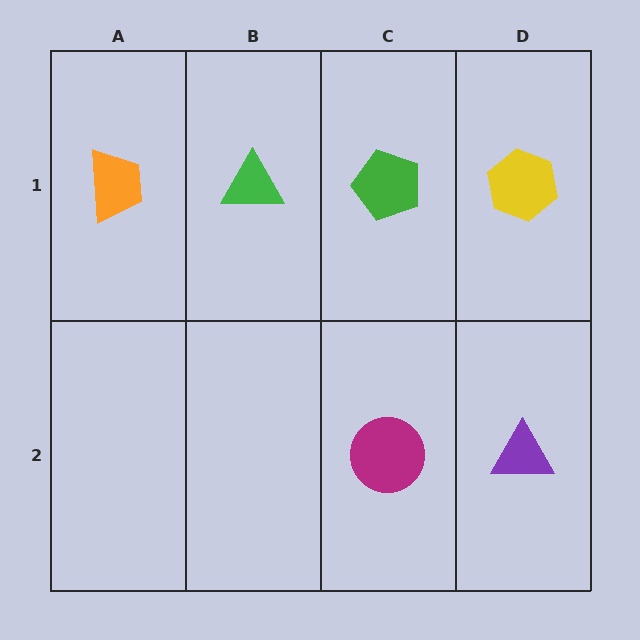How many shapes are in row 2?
2 shapes.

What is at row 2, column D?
A purple triangle.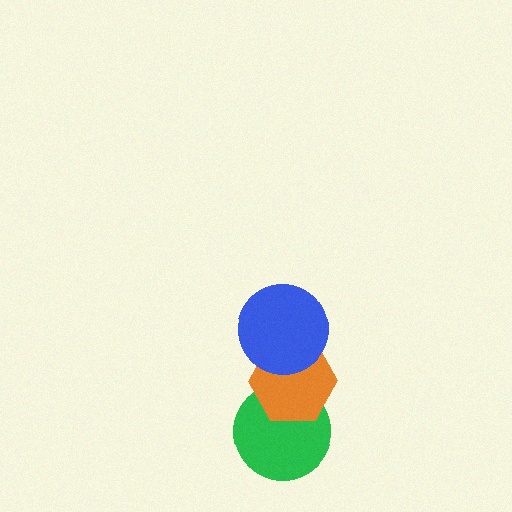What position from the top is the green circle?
The green circle is 3rd from the top.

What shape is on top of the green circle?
The orange hexagon is on top of the green circle.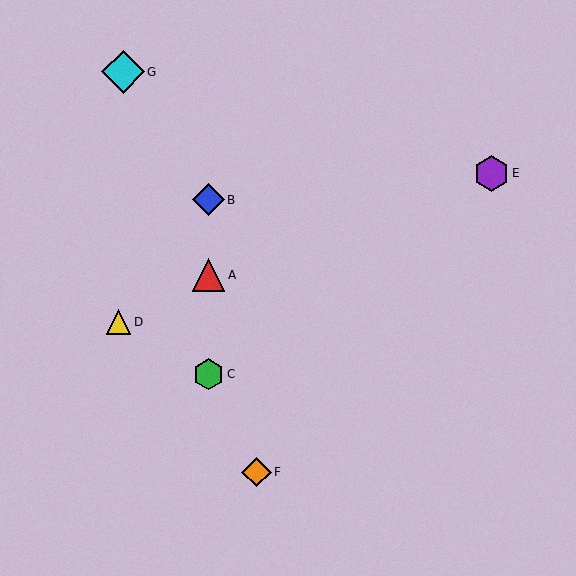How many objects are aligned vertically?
3 objects (A, B, C) are aligned vertically.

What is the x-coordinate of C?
Object C is at x≈208.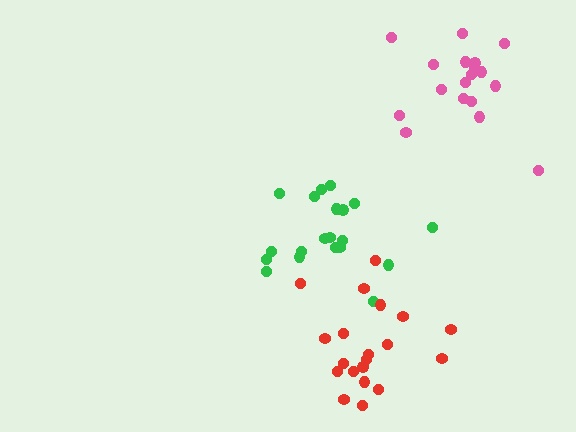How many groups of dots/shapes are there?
There are 3 groups.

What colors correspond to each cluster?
The clusters are colored: green, red, pink.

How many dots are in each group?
Group 1: 20 dots, Group 2: 20 dots, Group 3: 18 dots (58 total).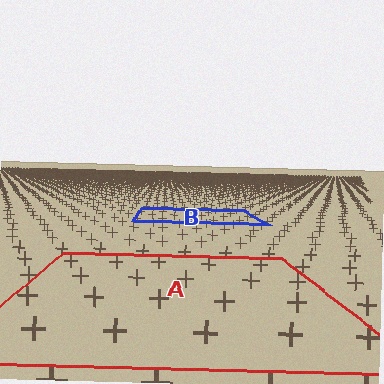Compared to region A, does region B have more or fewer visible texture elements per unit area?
Region B has more texture elements per unit area — they are packed more densely because it is farther away.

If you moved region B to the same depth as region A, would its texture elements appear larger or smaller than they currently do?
They would appear larger. At a closer depth, the same texture elements are projected at a bigger on-screen size.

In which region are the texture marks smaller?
The texture marks are smaller in region B, because it is farther away.